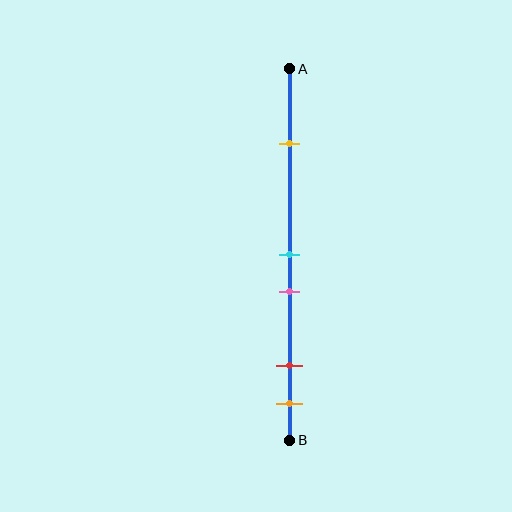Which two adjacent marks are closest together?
The cyan and pink marks are the closest adjacent pair.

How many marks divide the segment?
There are 5 marks dividing the segment.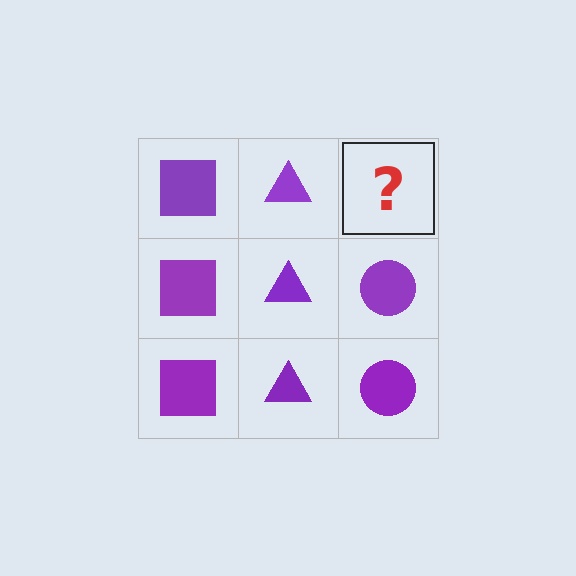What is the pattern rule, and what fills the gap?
The rule is that each column has a consistent shape. The gap should be filled with a purple circle.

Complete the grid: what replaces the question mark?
The question mark should be replaced with a purple circle.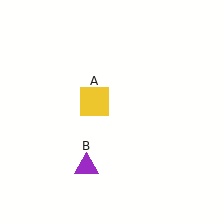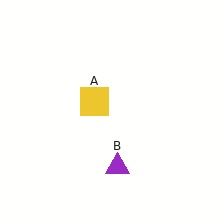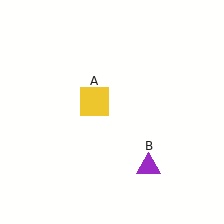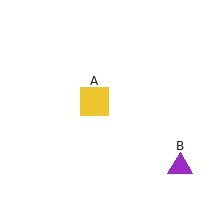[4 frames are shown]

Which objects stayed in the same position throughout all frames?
Yellow square (object A) remained stationary.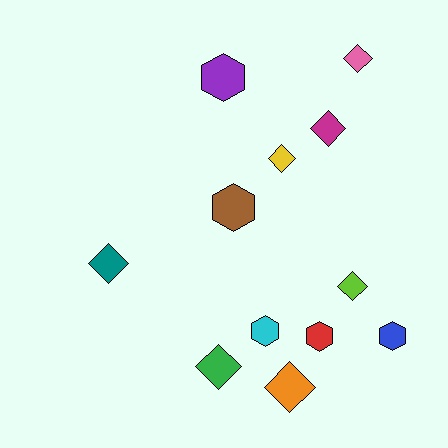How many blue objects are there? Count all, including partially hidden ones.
There is 1 blue object.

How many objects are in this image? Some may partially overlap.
There are 12 objects.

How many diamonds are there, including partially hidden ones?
There are 7 diamonds.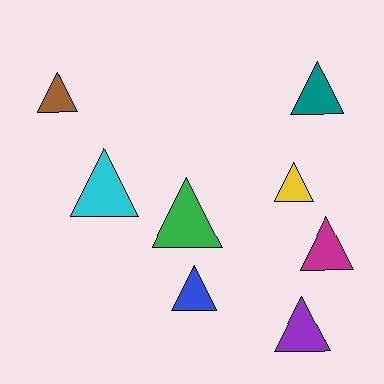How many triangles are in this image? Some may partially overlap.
There are 8 triangles.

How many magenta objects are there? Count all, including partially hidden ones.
There is 1 magenta object.